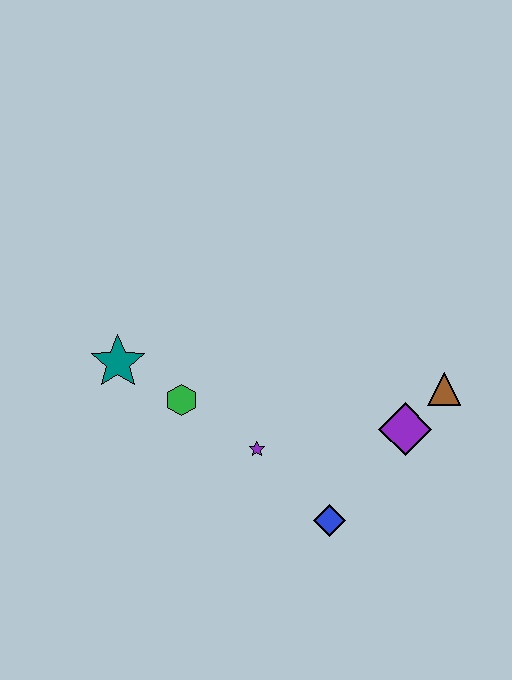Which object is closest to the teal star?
The green hexagon is closest to the teal star.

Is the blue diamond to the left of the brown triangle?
Yes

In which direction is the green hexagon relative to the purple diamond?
The green hexagon is to the left of the purple diamond.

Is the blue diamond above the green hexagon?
No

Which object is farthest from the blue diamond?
The teal star is farthest from the blue diamond.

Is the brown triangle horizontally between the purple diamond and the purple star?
No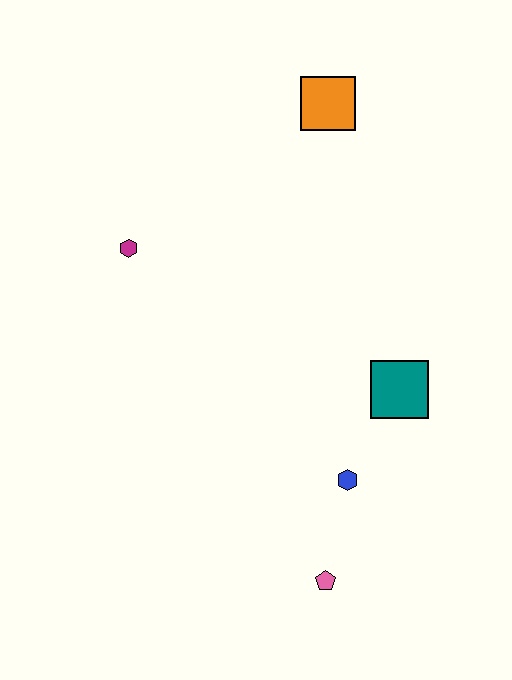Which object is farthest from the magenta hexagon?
The pink pentagon is farthest from the magenta hexagon.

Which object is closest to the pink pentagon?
The blue hexagon is closest to the pink pentagon.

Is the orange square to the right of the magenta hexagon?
Yes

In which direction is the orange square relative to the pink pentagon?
The orange square is above the pink pentagon.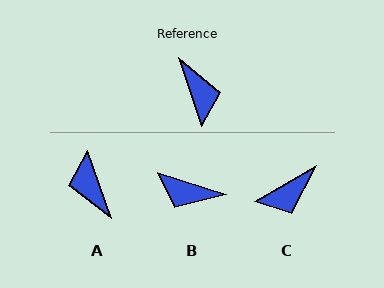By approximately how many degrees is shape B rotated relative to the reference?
Approximately 125 degrees clockwise.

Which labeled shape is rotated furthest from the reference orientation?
A, about 179 degrees away.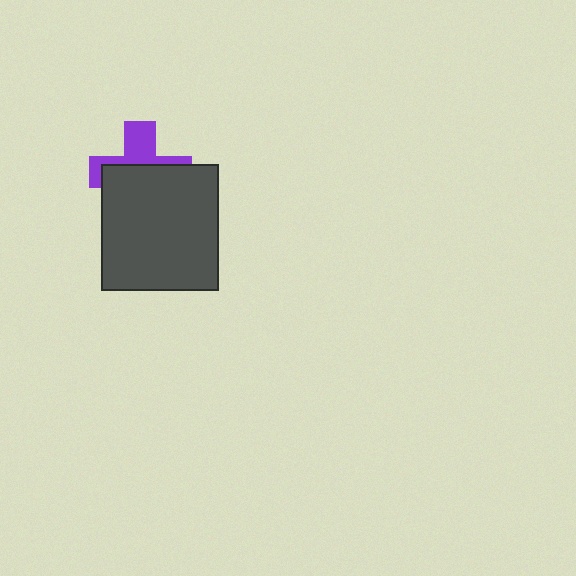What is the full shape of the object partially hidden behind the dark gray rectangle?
The partially hidden object is a purple cross.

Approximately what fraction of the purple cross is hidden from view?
Roughly 60% of the purple cross is hidden behind the dark gray rectangle.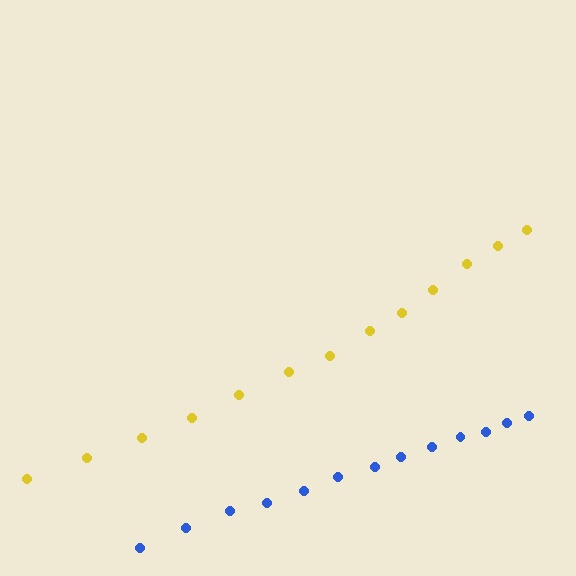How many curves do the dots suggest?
There are 2 distinct paths.